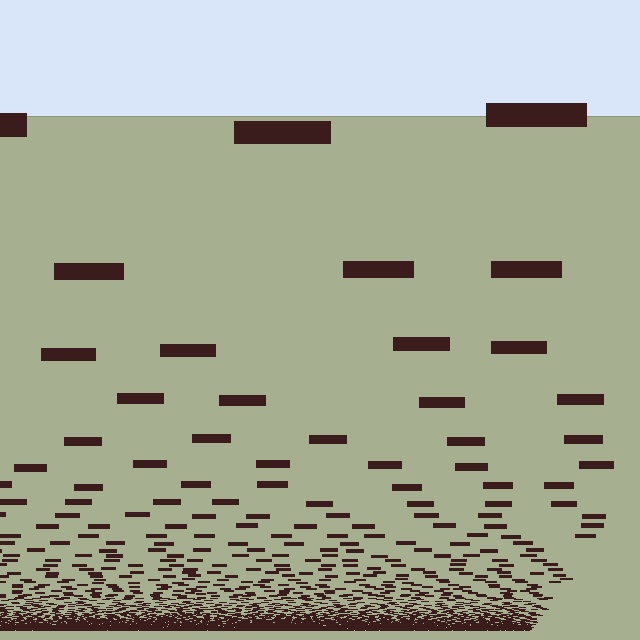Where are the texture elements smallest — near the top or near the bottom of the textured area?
Near the bottom.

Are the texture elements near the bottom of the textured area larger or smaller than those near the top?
Smaller. The gradient is inverted — elements near the bottom are smaller and denser.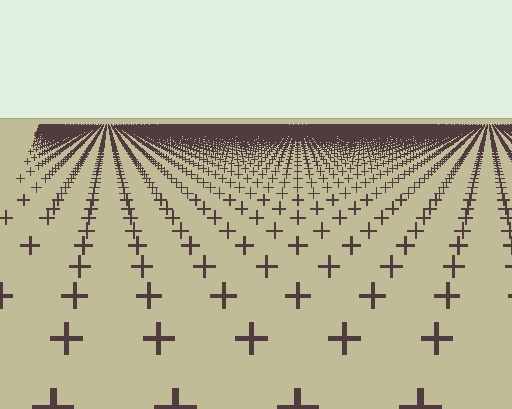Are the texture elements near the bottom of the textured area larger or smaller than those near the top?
Larger. Near the bottom, elements are closer to the viewer and appear at a bigger on-screen size.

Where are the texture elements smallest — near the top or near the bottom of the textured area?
Near the top.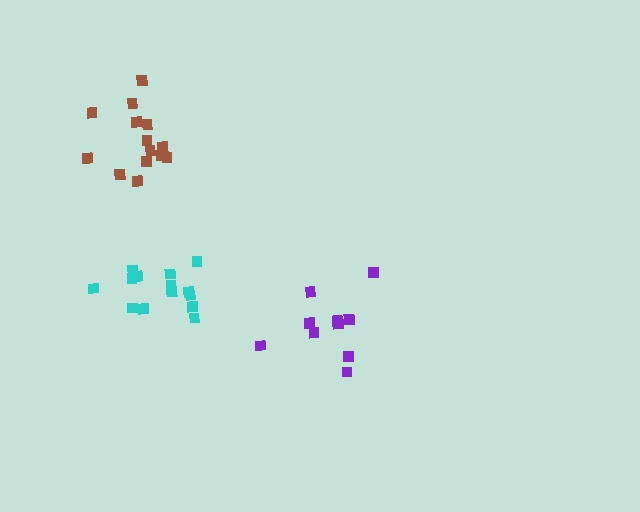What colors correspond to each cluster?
The clusters are colored: purple, brown, cyan.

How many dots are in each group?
Group 1: 10 dots, Group 2: 14 dots, Group 3: 14 dots (38 total).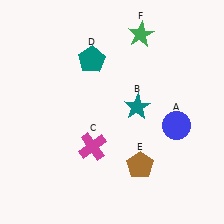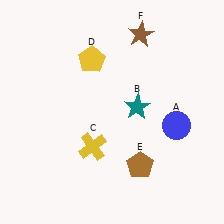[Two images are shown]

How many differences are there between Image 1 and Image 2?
There are 3 differences between the two images.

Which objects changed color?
C changed from magenta to yellow. D changed from teal to yellow. F changed from green to brown.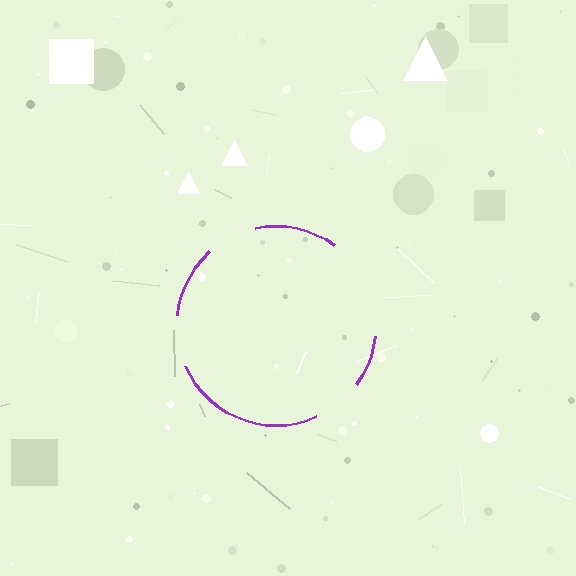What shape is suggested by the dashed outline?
The dashed outline suggests a circle.